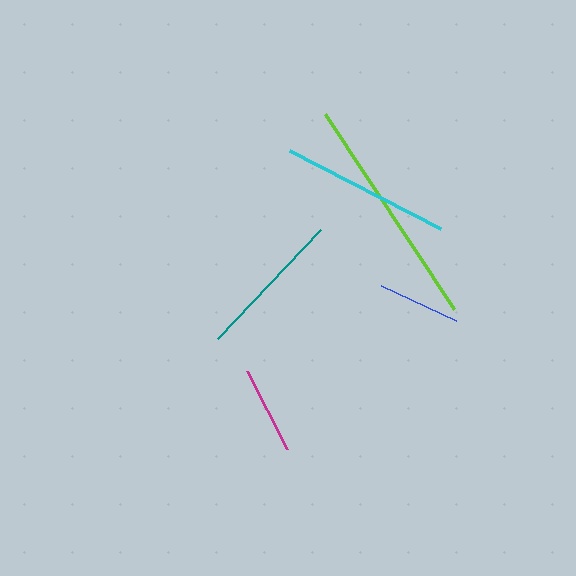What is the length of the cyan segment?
The cyan segment is approximately 170 pixels long.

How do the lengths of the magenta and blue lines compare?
The magenta and blue lines are approximately the same length.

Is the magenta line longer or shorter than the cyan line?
The cyan line is longer than the magenta line.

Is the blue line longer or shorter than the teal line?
The teal line is longer than the blue line.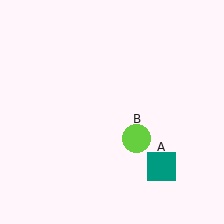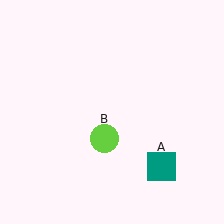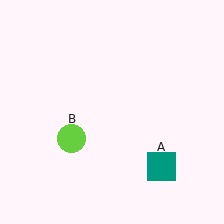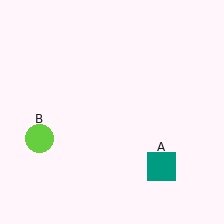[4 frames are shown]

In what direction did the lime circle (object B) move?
The lime circle (object B) moved left.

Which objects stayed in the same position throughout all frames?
Teal square (object A) remained stationary.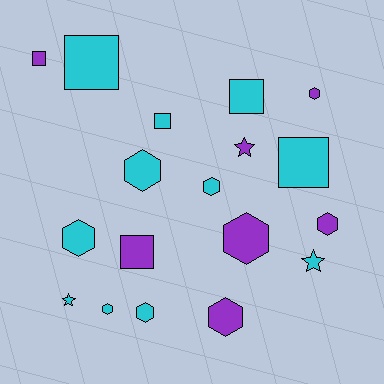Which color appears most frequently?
Cyan, with 11 objects.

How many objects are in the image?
There are 18 objects.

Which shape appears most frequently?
Hexagon, with 9 objects.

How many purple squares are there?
There are 2 purple squares.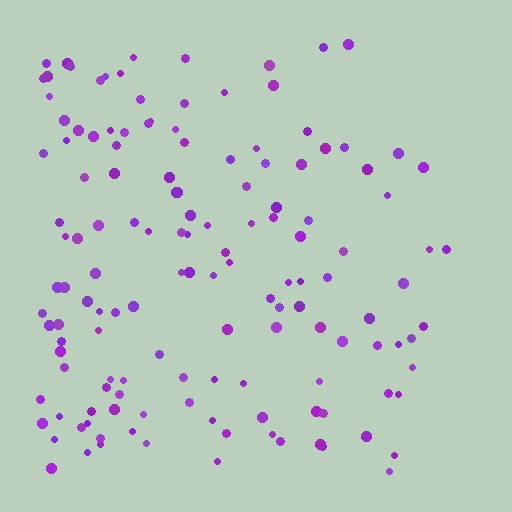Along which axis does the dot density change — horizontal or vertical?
Horizontal.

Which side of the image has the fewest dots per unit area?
The right.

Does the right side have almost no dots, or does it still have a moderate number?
Still a moderate number, just noticeably fewer than the left.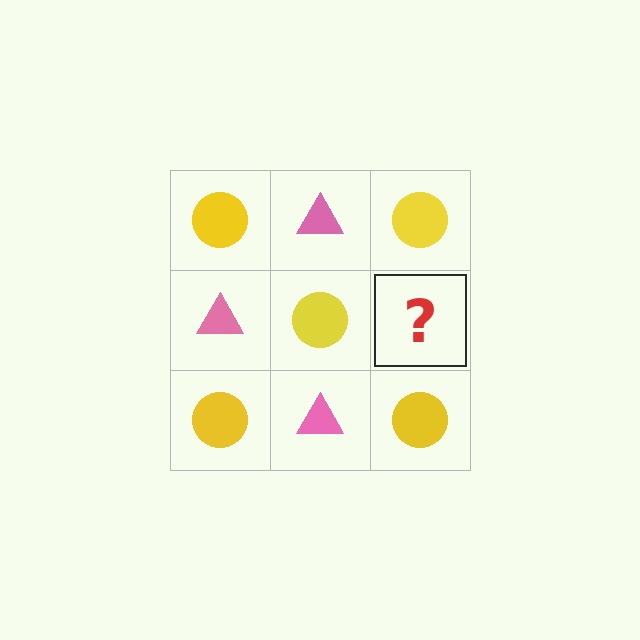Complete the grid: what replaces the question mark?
The question mark should be replaced with a pink triangle.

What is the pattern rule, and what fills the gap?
The rule is that it alternates yellow circle and pink triangle in a checkerboard pattern. The gap should be filled with a pink triangle.